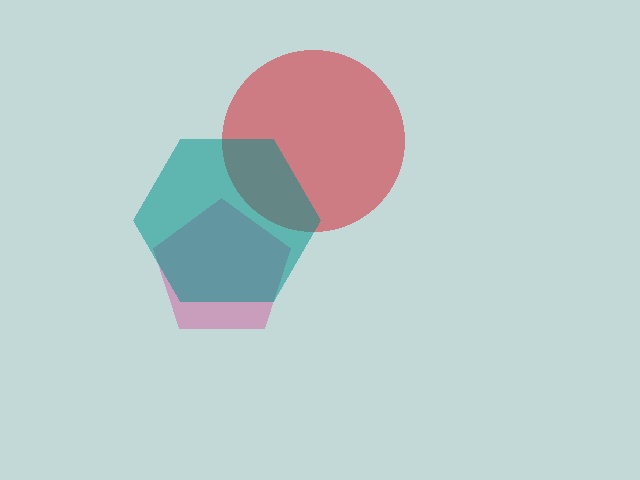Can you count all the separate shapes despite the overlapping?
Yes, there are 3 separate shapes.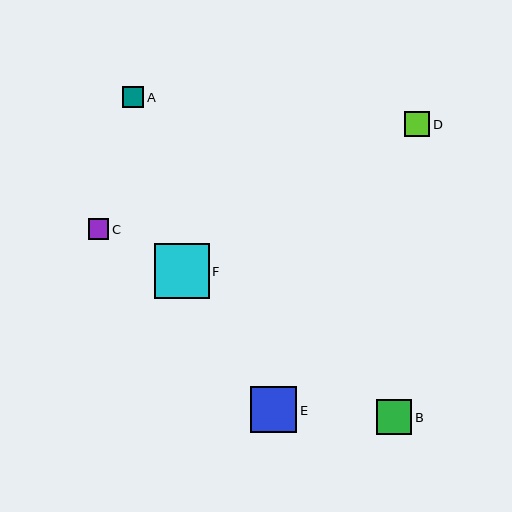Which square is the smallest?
Square C is the smallest with a size of approximately 20 pixels.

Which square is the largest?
Square F is the largest with a size of approximately 55 pixels.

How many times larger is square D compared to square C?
Square D is approximately 1.2 times the size of square C.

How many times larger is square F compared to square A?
Square F is approximately 2.6 times the size of square A.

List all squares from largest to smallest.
From largest to smallest: F, E, B, D, A, C.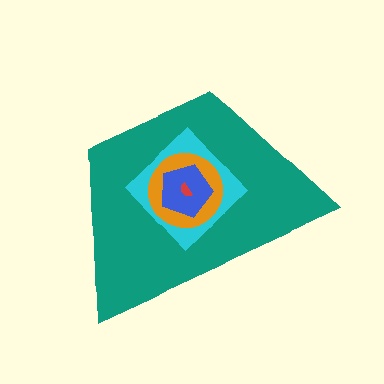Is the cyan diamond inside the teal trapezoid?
Yes.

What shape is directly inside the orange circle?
The blue pentagon.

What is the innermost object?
The red semicircle.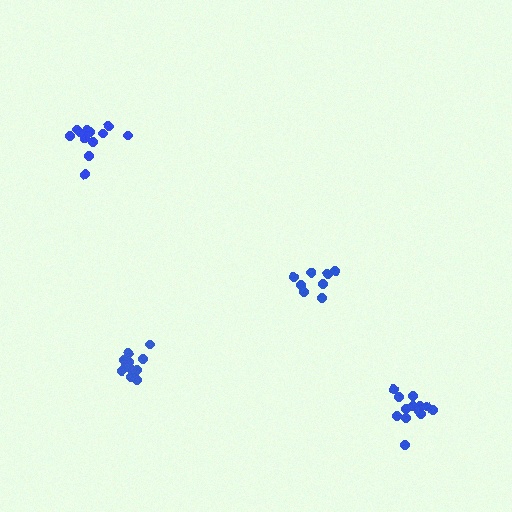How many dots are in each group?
Group 1: 8 dots, Group 2: 13 dots, Group 3: 13 dots, Group 4: 11 dots (45 total).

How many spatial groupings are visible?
There are 4 spatial groupings.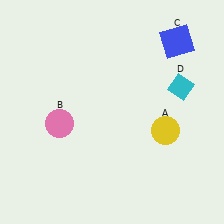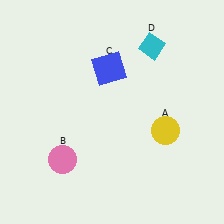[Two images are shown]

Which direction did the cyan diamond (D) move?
The cyan diamond (D) moved up.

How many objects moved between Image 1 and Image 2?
3 objects moved between the two images.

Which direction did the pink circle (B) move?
The pink circle (B) moved down.